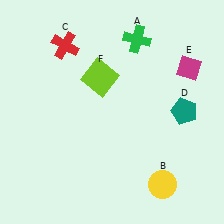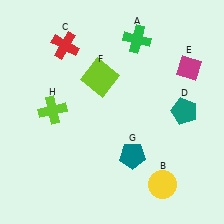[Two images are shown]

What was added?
A teal pentagon (G), a lime cross (H) were added in Image 2.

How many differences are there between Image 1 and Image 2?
There are 2 differences between the two images.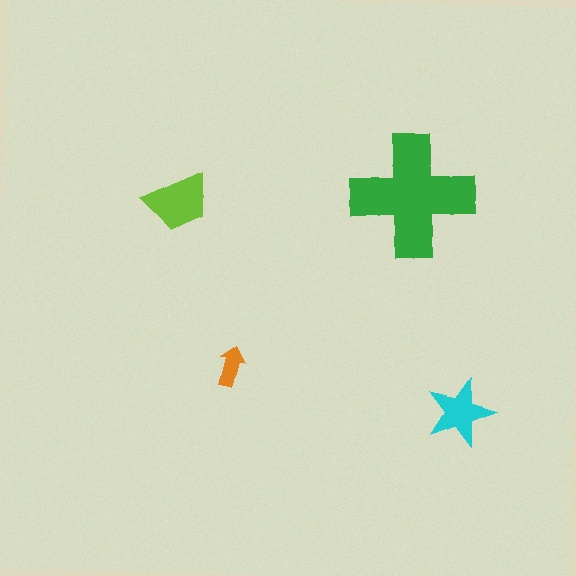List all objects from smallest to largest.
The orange arrow, the cyan star, the lime trapezoid, the green cross.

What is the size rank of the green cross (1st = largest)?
1st.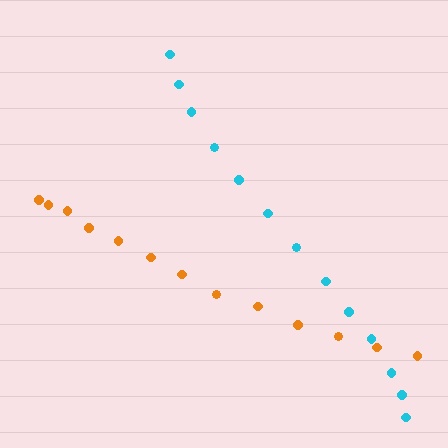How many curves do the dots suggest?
There are 2 distinct paths.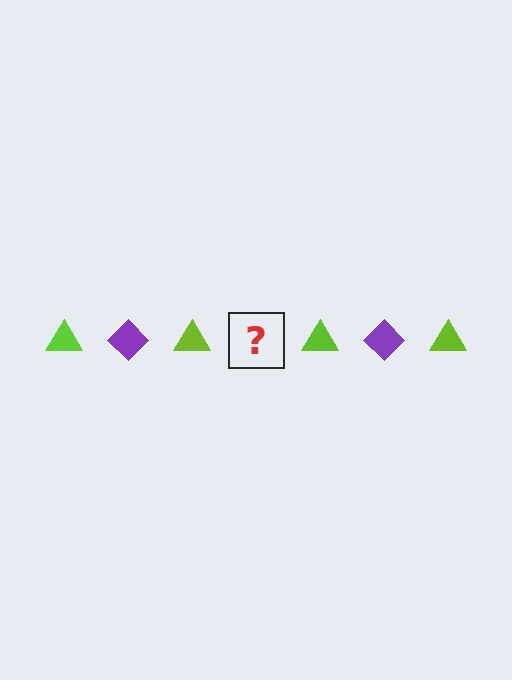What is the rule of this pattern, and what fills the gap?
The rule is that the pattern alternates between lime triangle and purple diamond. The gap should be filled with a purple diamond.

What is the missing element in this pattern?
The missing element is a purple diamond.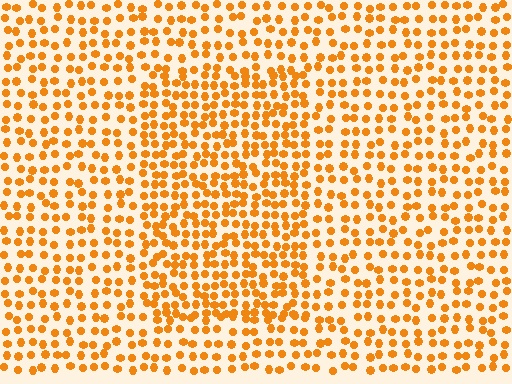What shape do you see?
I see a rectangle.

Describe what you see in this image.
The image contains small orange elements arranged at two different densities. A rectangle-shaped region is visible where the elements are more densely packed than the surrounding area.